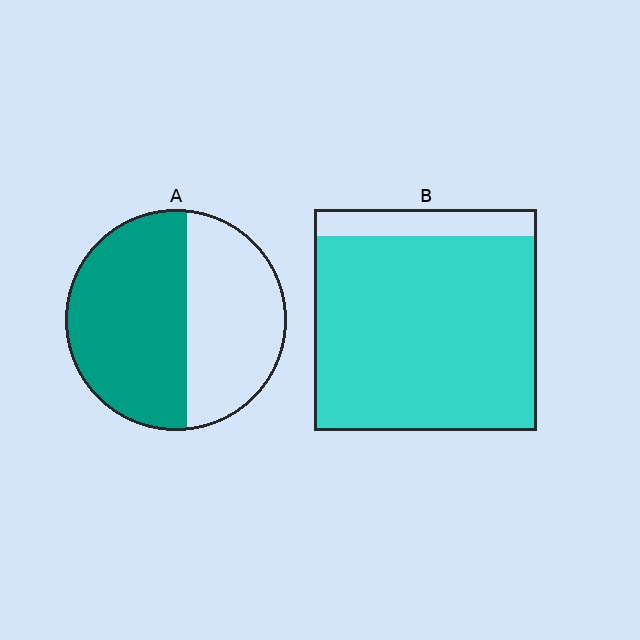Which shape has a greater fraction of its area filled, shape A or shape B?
Shape B.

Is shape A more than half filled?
Yes.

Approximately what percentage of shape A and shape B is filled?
A is approximately 55% and B is approximately 90%.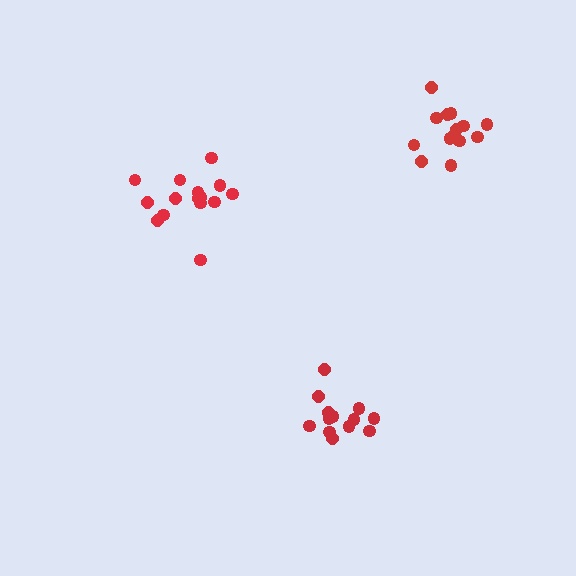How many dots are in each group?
Group 1: 15 dots, Group 2: 14 dots, Group 3: 13 dots (42 total).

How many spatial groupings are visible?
There are 3 spatial groupings.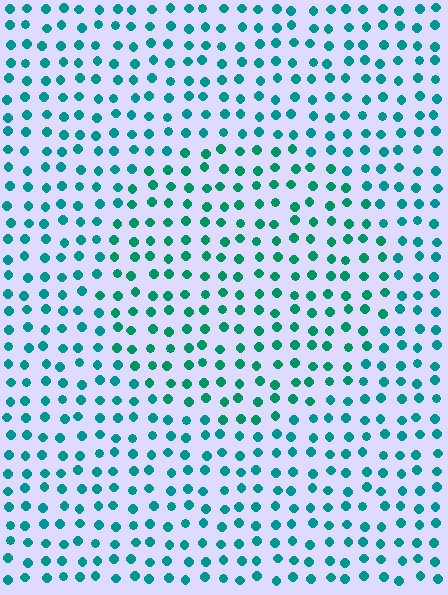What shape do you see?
I see a circle.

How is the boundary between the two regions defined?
The boundary is defined purely by a slight shift in hue (about 21 degrees). Spacing, size, and orientation are identical on both sides.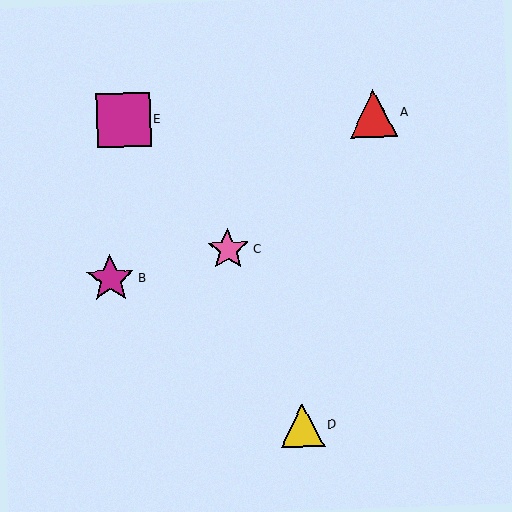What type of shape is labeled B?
Shape B is a magenta star.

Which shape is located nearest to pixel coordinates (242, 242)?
The pink star (labeled C) at (228, 249) is nearest to that location.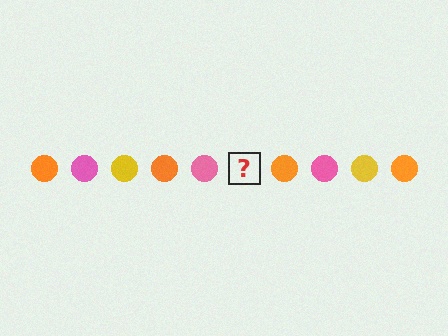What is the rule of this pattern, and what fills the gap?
The rule is that the pattern cycles through orange, pink, yellow circles. The gap should be filled with a yellow circle.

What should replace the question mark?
The question mark should be replaced with a yellow circle.